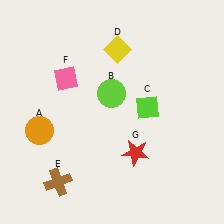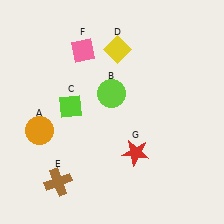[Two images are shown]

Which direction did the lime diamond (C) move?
The lime diamond (C) moved left.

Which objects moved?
The objects that moved are: the lime diamond (C), the pink diamond (F).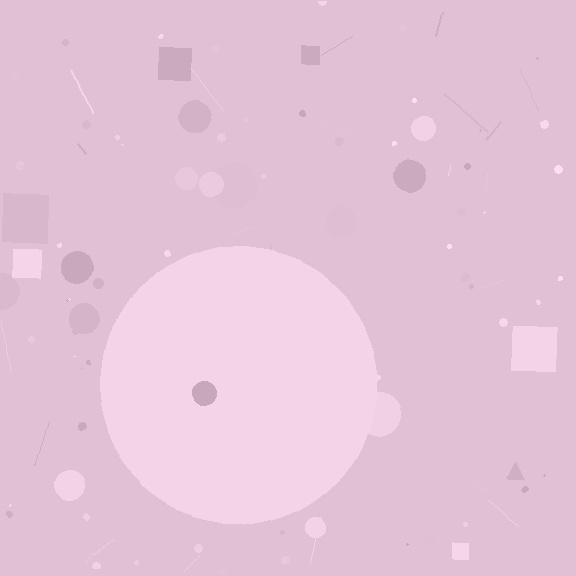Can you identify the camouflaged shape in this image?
The camouflaged shape is a circle.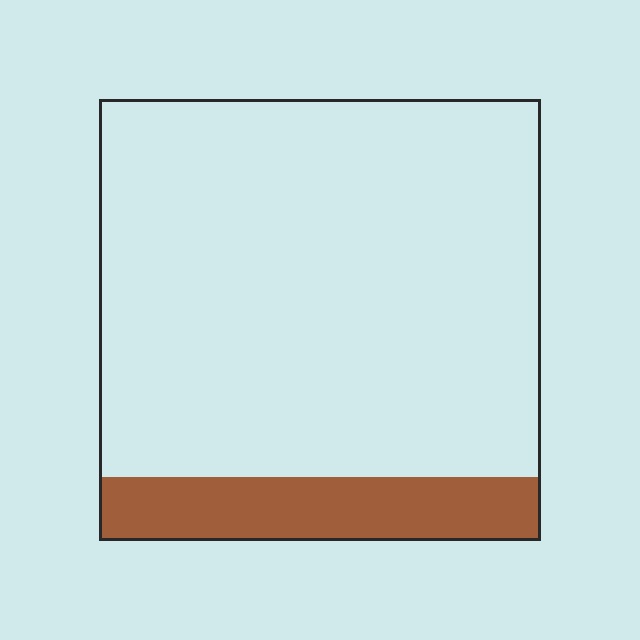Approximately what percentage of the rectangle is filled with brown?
Approximately 15%.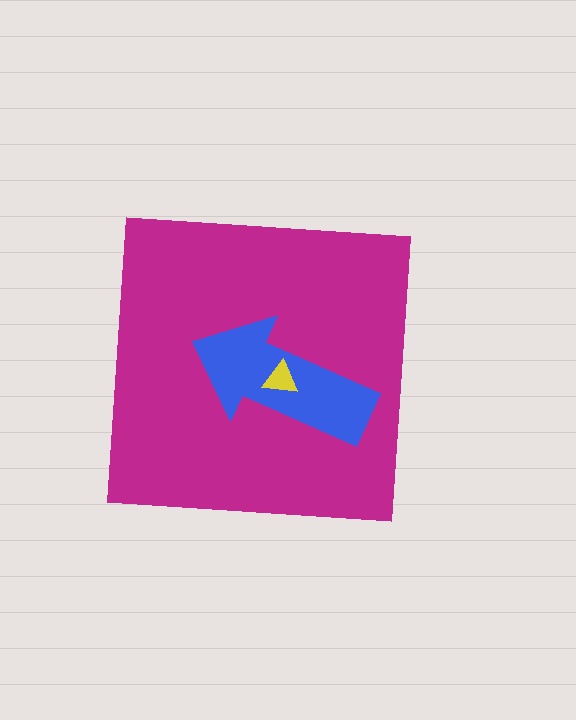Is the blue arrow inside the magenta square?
Yes.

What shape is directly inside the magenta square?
The blue arrow.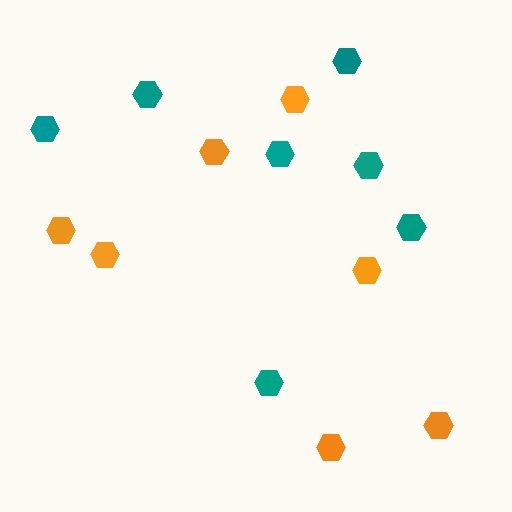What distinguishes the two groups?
There are 2 groups: one group of orange hexagons (7) and one group of teal hexagons (7).